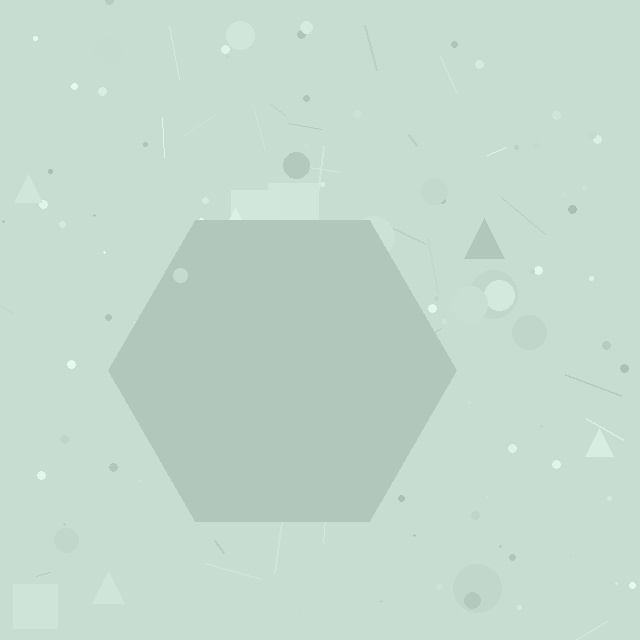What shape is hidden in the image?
A hexagon is hidden in the image.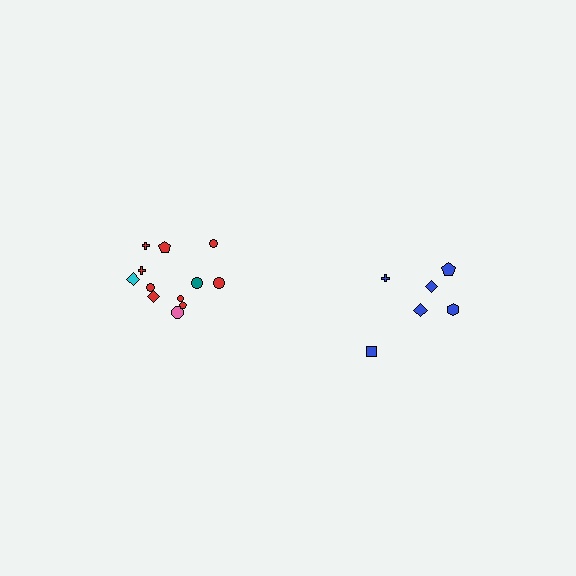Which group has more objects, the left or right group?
The left group.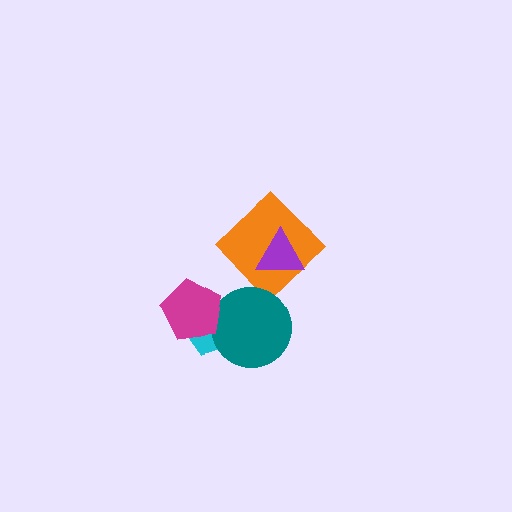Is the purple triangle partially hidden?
No, no other shape covers it.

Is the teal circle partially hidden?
Yes, it is partially covered by another shape.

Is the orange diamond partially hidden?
Yes, it is partially covered by another shape.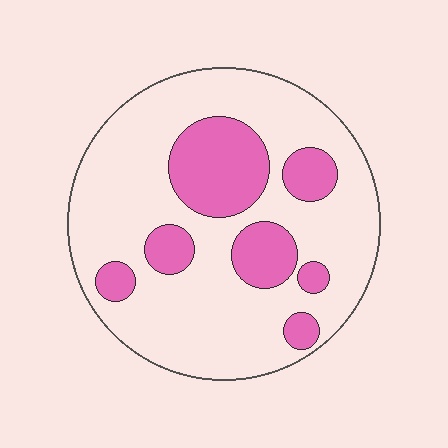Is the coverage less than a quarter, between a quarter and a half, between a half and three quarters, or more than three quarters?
Between a quarter and a half.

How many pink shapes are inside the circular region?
7.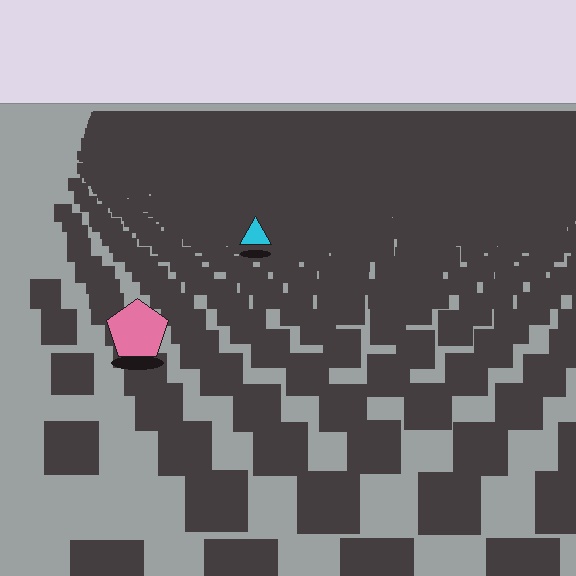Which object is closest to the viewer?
The pink pentagon is closest. The texture marks near it are larger and more spread out.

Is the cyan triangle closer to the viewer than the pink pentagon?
No. The pink pentagon is closer — you can tell from the texture gradient: the ground texture is coarser near it.